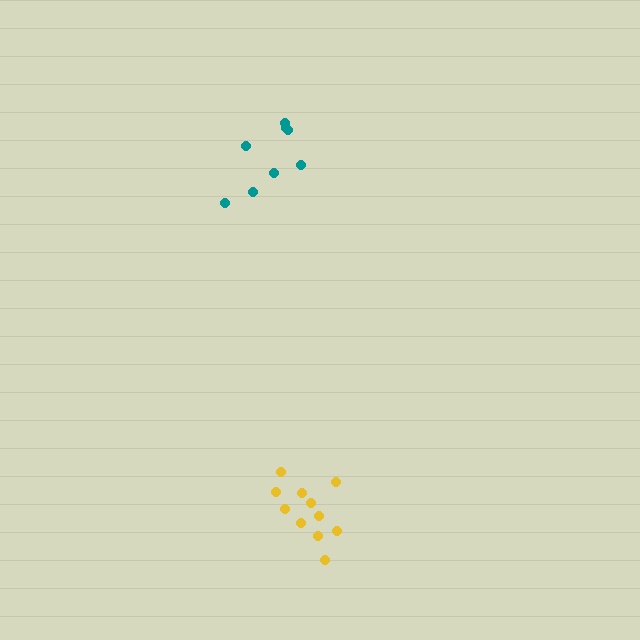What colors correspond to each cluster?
The clusters are colored: teal, yellow.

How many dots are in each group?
Group 1: 8 dots, Group 2: 11 dots (19 total).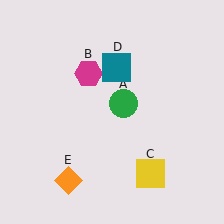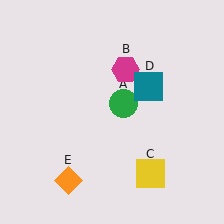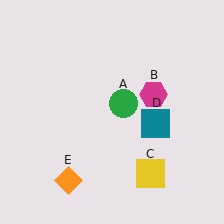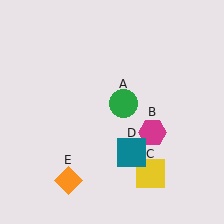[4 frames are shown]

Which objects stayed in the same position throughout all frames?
Green circle (object A) and yellow square (object C) and orange diamond (object E) remained stationary.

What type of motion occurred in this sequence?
The magenta hexagon (object B), teal square (object D) rotated clockwise around the center of the scene.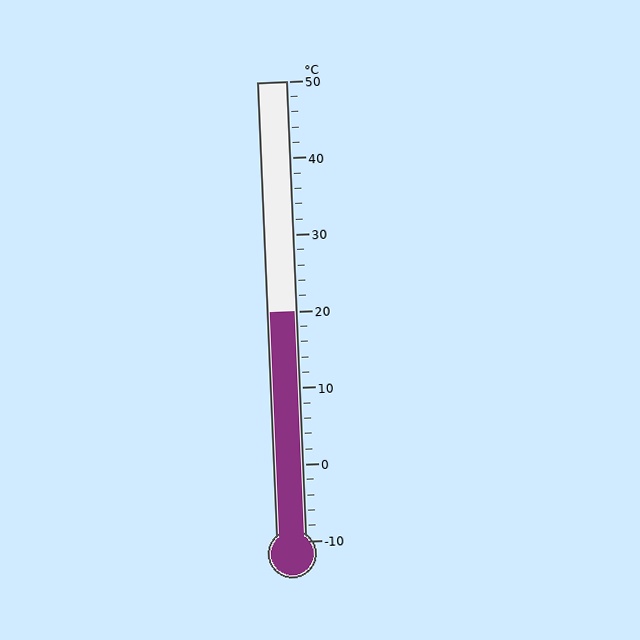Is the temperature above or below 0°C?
The temperature is above 0°C.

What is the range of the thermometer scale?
The thermometer scale ranges from -10°C to 50°C.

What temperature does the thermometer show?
The thermometer shows approximately 20°C.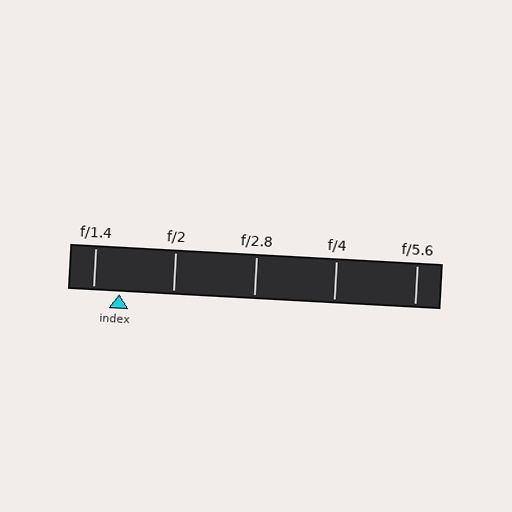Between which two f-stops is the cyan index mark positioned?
The index mark is between f/1.4 and f/2.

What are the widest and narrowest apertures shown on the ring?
The widest aperture shown is f/1.4 and the narrowest is f/5.6.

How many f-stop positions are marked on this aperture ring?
There are 5 f-stop positions marked.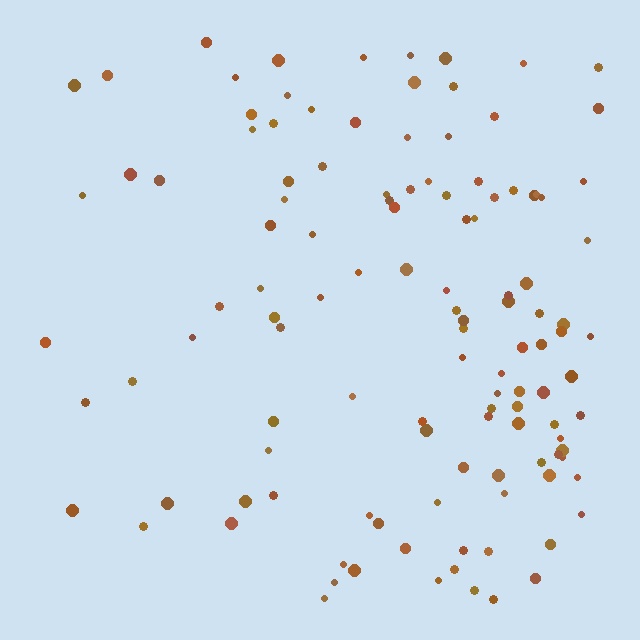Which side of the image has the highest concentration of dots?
The right.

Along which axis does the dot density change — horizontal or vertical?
Horizontal.